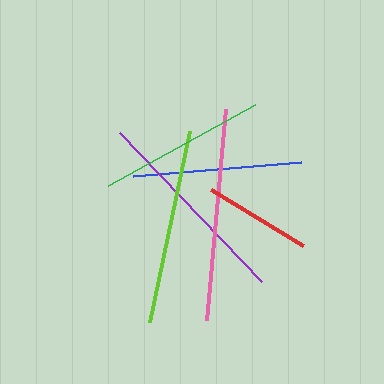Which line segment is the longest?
The pink line is the longest at approximately 212 pixels.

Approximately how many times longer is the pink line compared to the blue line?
The pink line is approximately 1.3 times the length of the blue line.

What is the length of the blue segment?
The blue segment is approximately 168 pixels long.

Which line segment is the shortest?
The red line is the shortest at approximately 108 pixels.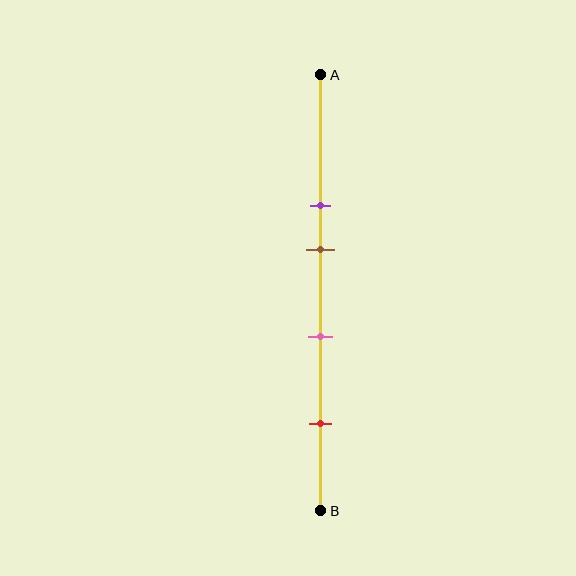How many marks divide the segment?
There are 4 marks dividing the segment.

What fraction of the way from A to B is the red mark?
The red mark is approximately 80% (0.8) of the way from A to B.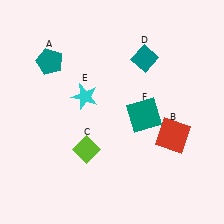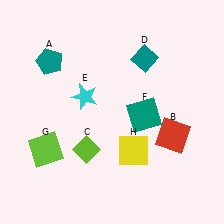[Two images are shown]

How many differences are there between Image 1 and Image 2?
There are 2 differences between the two images.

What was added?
A lime square (G), a yellow square (H) were added in Image 2.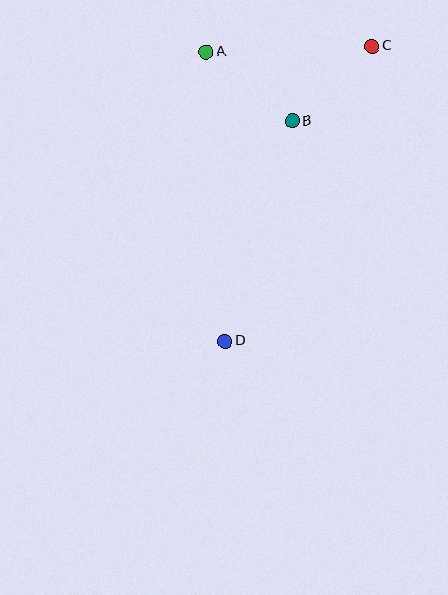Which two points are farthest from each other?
Points C and D are farthest from each other.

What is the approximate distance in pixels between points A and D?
The distance between A and D is approximately 290 pixels.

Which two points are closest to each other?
Points B and C are closest to each other.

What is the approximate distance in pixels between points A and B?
The distance between A and B is approximately 111 pixels.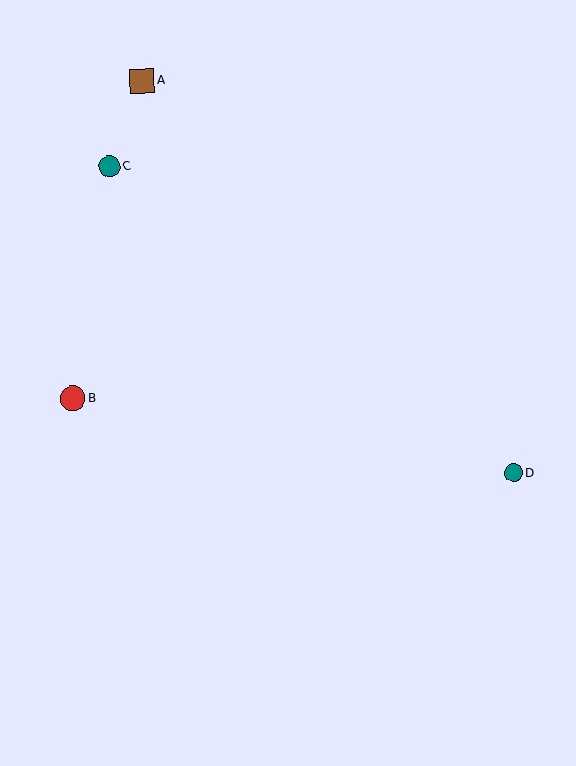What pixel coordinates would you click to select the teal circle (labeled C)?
Click at (109, 167) to select the teal circle C.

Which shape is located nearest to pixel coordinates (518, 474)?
The teal circle (labeled D) at (514, 473) is nearest to that location.